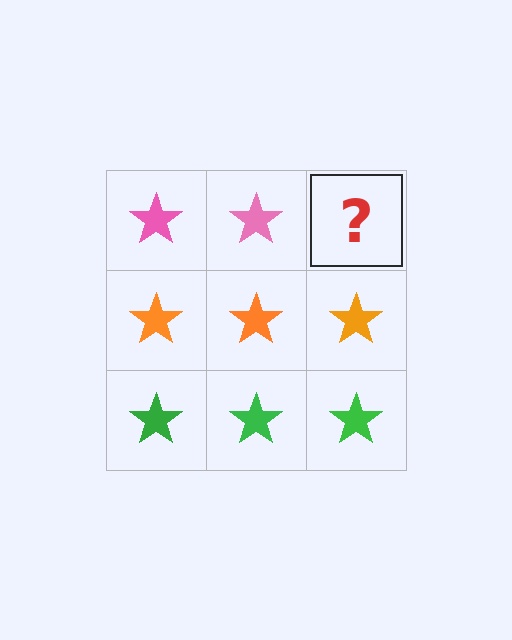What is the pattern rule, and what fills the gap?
The rule is that each row has a consistent color. The gap should be filled with a pink star.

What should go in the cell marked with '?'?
The missing cell should contain a pink star.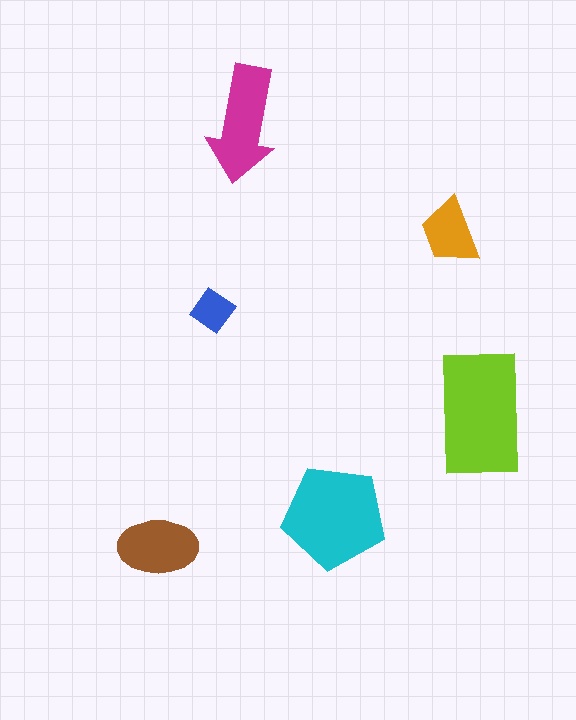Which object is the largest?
The lime rectangle.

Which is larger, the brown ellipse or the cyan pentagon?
The cyan pentagon.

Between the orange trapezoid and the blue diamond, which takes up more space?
The orange trapezoid.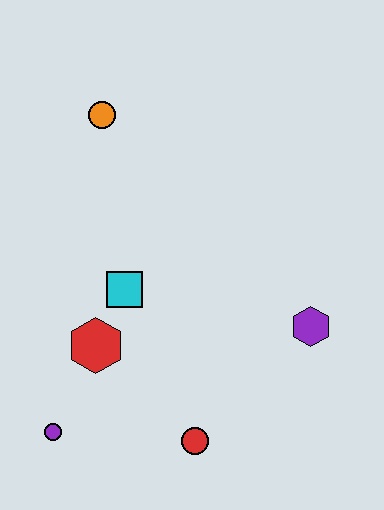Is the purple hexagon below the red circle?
No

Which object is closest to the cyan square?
The red hexagon is closest to the cyan square.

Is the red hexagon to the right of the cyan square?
No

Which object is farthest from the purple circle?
The orange circle is farthest from the purple circle.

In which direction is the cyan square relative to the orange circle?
The cyan square is below the orange circle.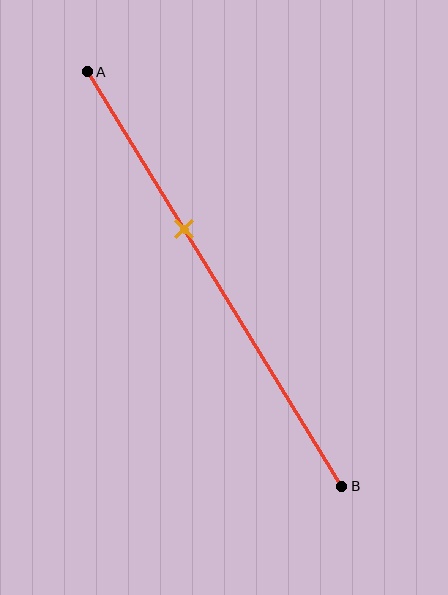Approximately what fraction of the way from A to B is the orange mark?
The orange mark is approximately 40% of the way from A to B.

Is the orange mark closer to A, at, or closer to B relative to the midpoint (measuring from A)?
The orange mark is closer to point A than the midpoint of segment AB.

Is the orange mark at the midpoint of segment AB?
No, the mark is at about 40% from A, not at the 50% midpoint.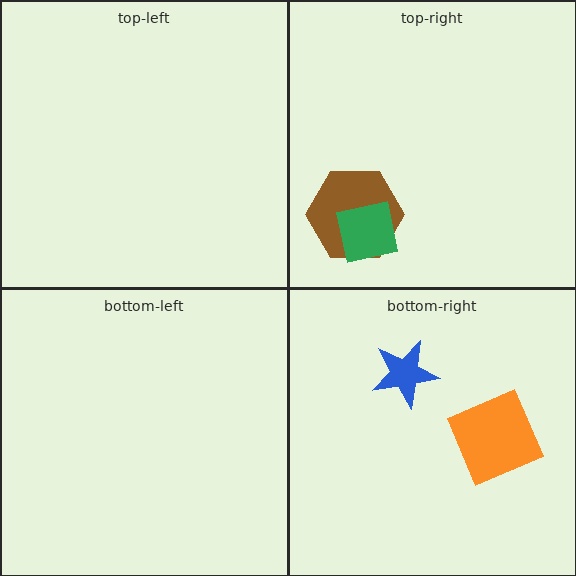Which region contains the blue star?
The bottom-right region.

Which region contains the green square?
The top-right region.